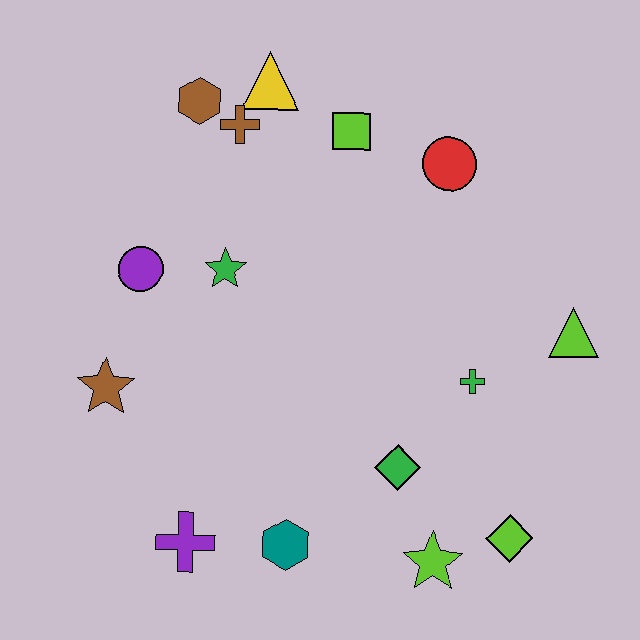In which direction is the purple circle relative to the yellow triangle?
The purple circle is below the yellow triangle.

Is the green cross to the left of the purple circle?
No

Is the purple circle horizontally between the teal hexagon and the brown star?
Yes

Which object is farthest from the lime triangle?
The brown star is farthest from the lime triangle.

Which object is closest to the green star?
The purple circle is closest to the green star.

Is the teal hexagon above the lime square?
No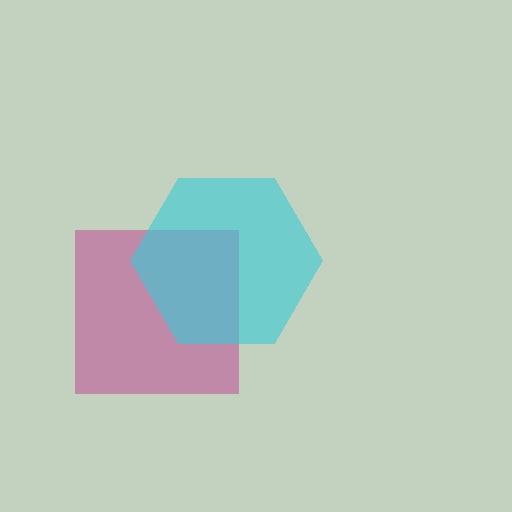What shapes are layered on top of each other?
The layered shapes are: a magenta square, a cyan hexagon.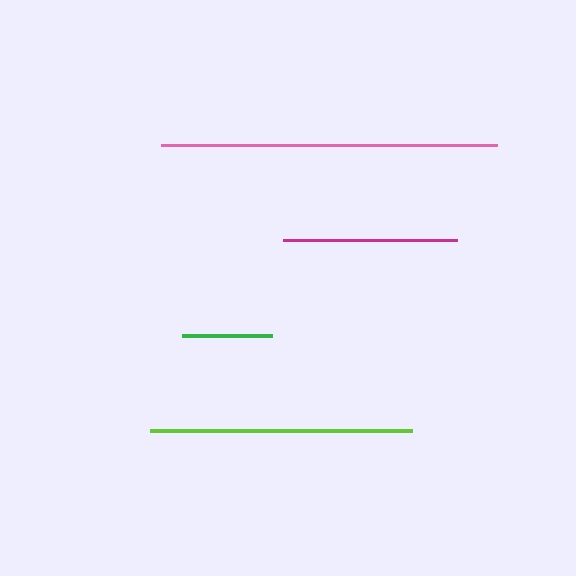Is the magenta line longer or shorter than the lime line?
The lime line is longer than the magenta line.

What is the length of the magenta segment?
The magenta segment is approximately 173 pixels long.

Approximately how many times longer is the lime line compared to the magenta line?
The lime line is approximately 1.5 times the length of the magenta line.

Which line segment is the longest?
The pink line is the longest at approximately 336 pixels.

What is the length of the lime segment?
The lime segment is approximately 262 pixels long.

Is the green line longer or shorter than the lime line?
The lime line is longer than the green line.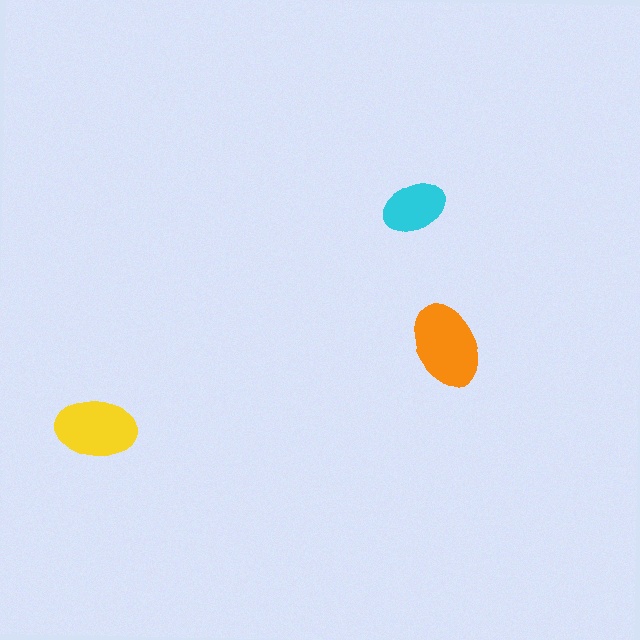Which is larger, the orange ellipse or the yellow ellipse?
The orange one.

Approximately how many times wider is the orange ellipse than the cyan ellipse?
About 1.5 times wider.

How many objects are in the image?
There are 3 objects in the image.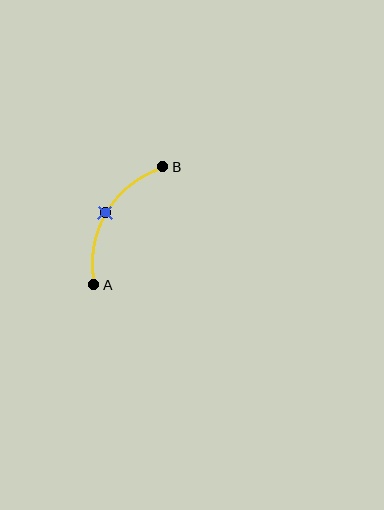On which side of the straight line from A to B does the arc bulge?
The arc bulges to the left of the straight line connecting A and B.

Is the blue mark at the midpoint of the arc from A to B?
Yes. The blue mark lies on the arc at equal arc-length from both A and B — it is the arc midpoint.